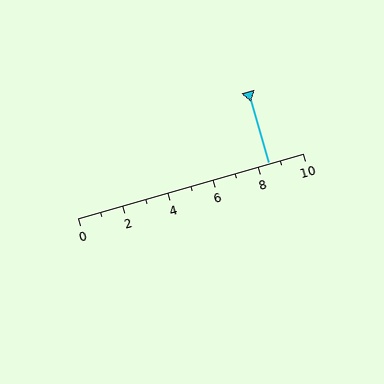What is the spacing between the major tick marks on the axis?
The major ticks are spaced 2 apart.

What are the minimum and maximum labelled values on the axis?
The axis runs from 0 to 10.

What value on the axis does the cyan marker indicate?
The marker indicates approximately 8.5.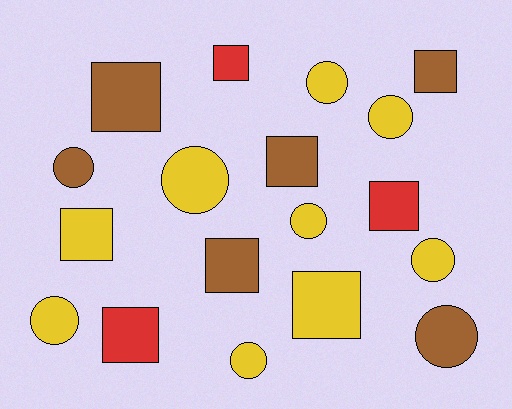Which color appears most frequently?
Yellow, with 9 objects.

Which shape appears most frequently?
Square, with 9 objects.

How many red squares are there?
There are 3 red squares.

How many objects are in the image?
There are 18 objects.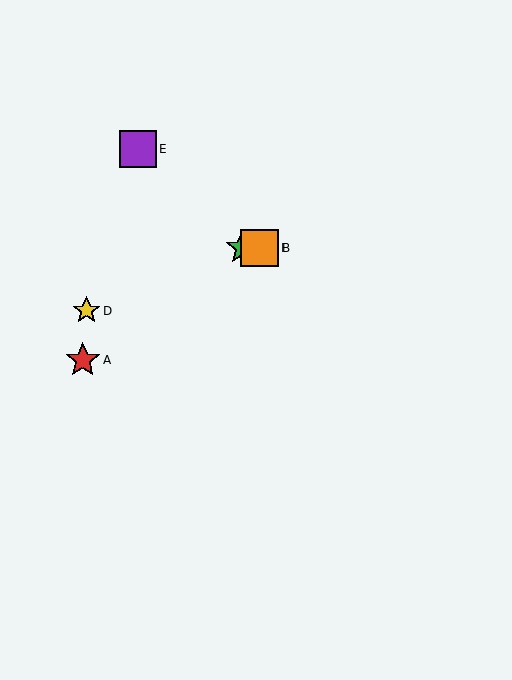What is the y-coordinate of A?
Object A is at y≈360.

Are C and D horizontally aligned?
No, C is at y≈248 and D is at y≈311.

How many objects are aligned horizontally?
3 objects (B, C, F) are aligned horizontally.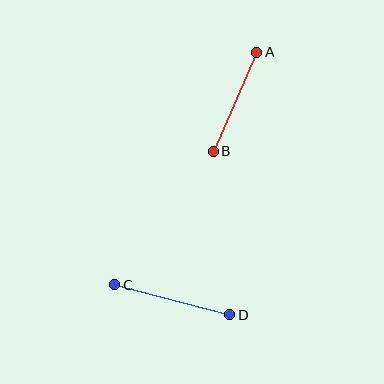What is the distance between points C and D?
The distance is approximately 119 pixels.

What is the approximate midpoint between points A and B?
The midpoint is at approximately (235, 102) pixels.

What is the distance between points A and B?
The distance is approximately 108 pixels.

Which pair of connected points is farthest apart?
Points C and D are farthest apart.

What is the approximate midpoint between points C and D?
The midpoint is at approximately (172, 300) pixels.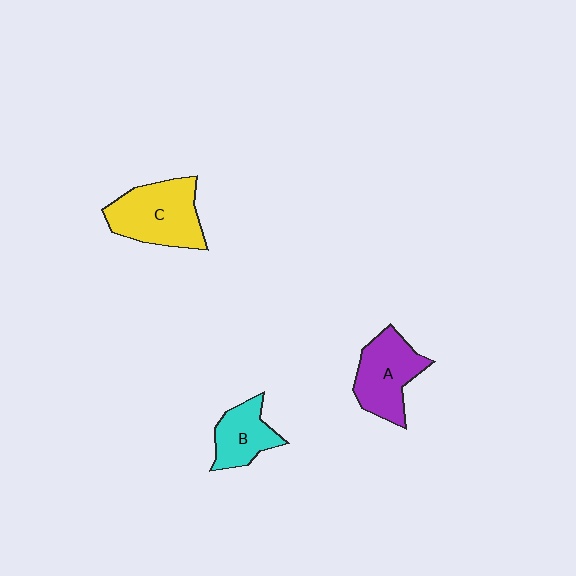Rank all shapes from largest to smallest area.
From largest to smallest: C (yellow), A (purple), B (cyan).